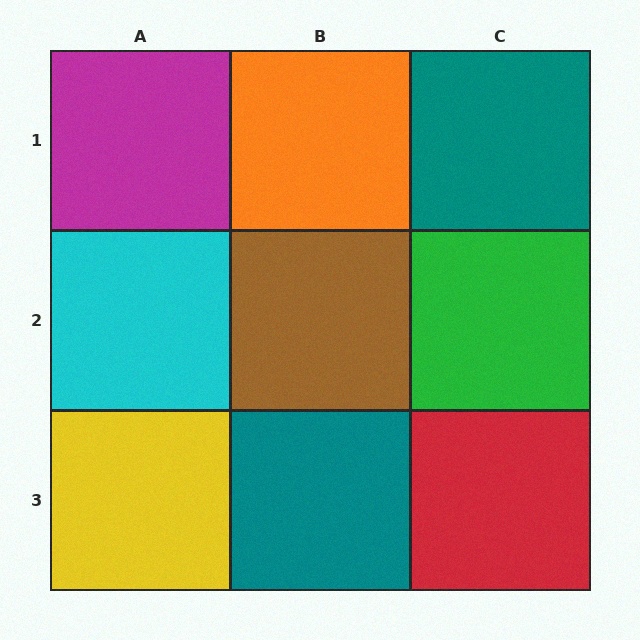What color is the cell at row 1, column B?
Orange.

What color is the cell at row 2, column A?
Cyan.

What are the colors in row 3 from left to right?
Yellow, teal, red.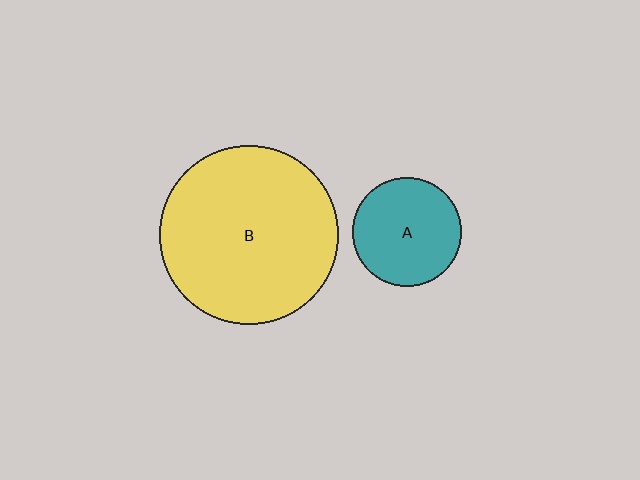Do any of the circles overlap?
No, none of the circles overlap.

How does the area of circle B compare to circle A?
Approximately 2.7 times.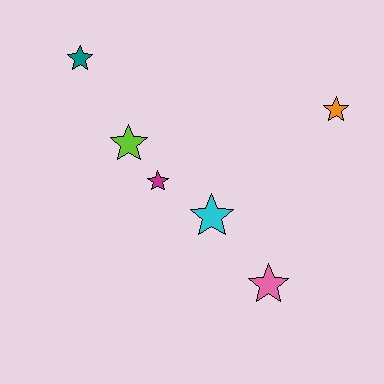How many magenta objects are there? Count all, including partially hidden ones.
There is 1 magenta object.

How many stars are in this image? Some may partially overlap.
There are 6 stars.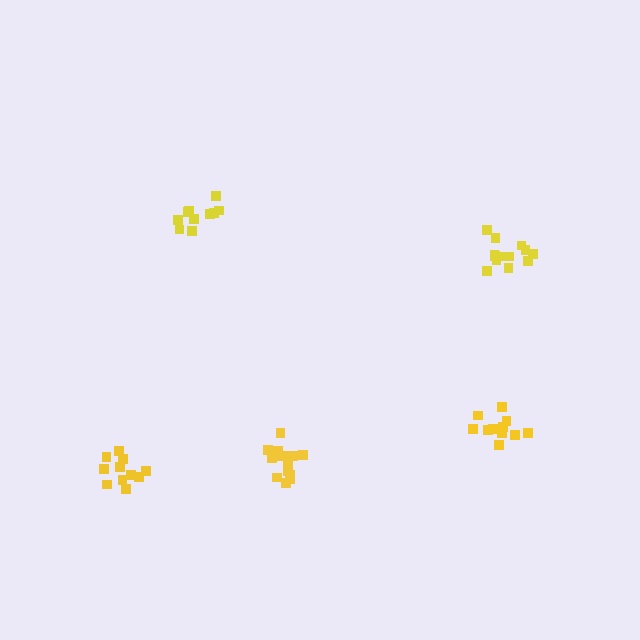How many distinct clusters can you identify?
There are 5 distinct clusters.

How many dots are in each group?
Group 1: 13 dots, Group 2: 11 dots, Group 3: 11 dots, Group 4: 14 dots, Group 5: 10 dots (59 total).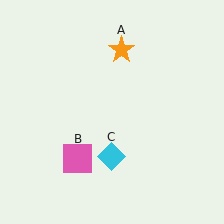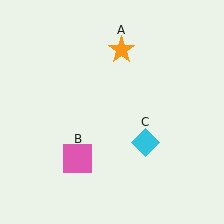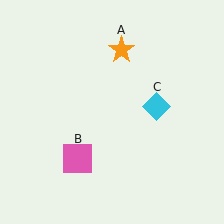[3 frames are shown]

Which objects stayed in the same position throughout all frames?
Orange star (object A) and pink square (object B) remained stationary.